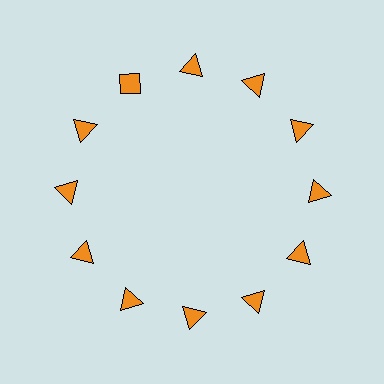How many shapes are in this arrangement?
There are 12 shapes arranged in a ring pattern.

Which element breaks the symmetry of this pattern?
The orange diamond at roughly the 11 o'clock position breaks the symmetry. All other shapes are orange triangles.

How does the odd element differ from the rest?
It has a different shape: diamond instead of triangle.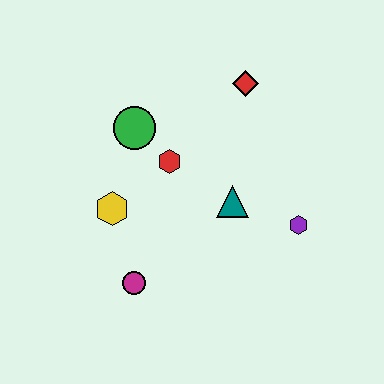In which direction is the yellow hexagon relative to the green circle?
The yellow hexagon is below the green circle.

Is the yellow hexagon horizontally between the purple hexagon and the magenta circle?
No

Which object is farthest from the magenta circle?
The red diamond is farthest from the magenta circle.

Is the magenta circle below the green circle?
Yes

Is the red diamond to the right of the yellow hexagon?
Yes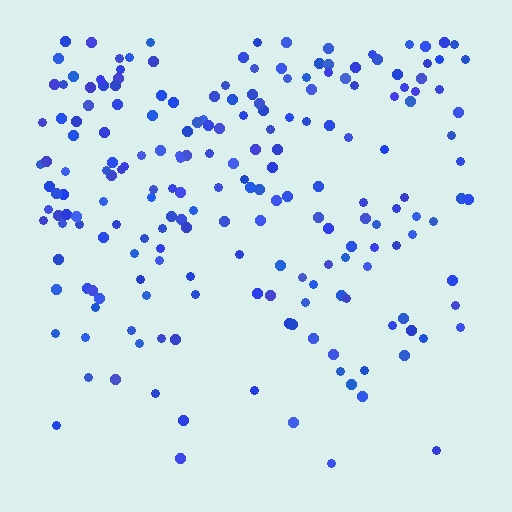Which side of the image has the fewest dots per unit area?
The bottom.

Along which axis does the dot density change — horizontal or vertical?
Vertical.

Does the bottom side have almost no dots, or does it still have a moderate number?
Still a moderate number, just noticeably fewer than the top.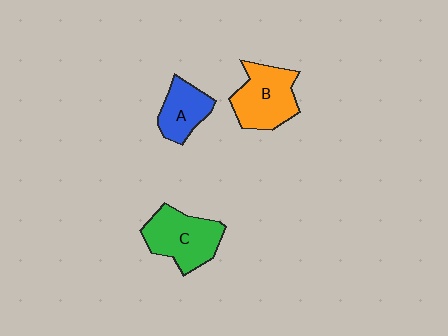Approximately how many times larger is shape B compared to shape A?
Approximately 1.4 times.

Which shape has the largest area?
Shape C (green).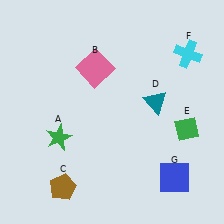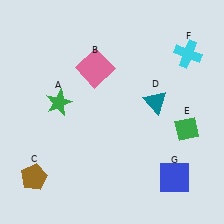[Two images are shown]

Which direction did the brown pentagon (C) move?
The brown pentagon (C) moved left.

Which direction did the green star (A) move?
The green star (A) moved up.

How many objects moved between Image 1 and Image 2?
2 objects moved between the two images.